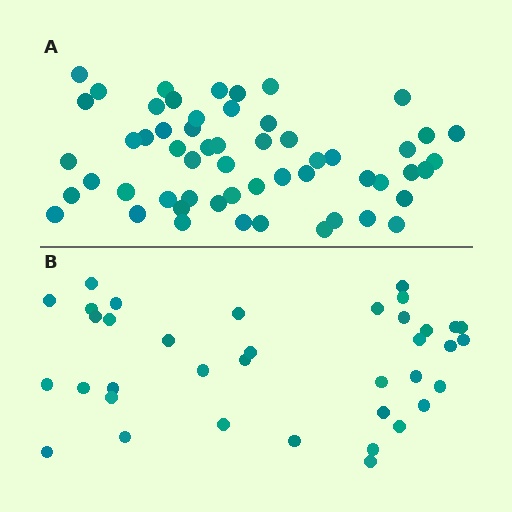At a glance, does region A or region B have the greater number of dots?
Region A (the top region) has more dots.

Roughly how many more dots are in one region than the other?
Region A has approximately 20 more dots than region B.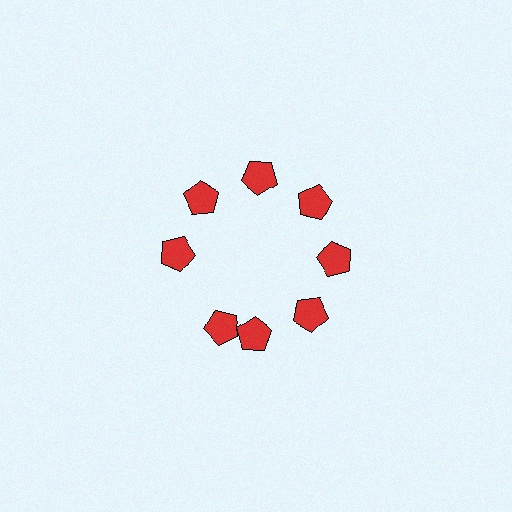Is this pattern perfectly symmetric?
No. The 8 red pentagons are arranged in a ring, but one element near the 8 o'clock position is rotated out of alignment along the ring, breaking the 8-fold rotational symmetry.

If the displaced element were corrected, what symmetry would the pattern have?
It would have 8-fold rotational symmetry — the pattern would map onto itself every 45 degrees.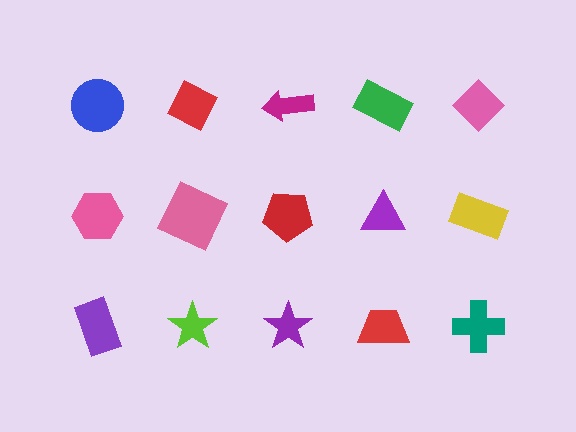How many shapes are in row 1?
5 shapes.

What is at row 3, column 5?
A teal cross.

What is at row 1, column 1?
A blue circle.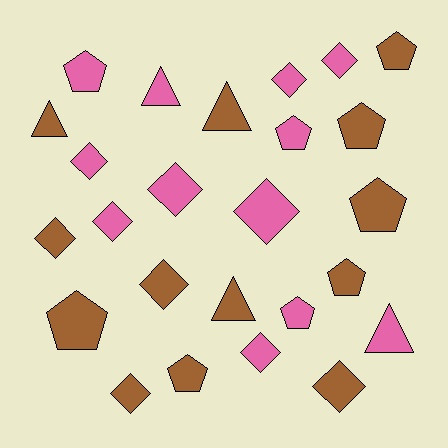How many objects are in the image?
There are 25 objects.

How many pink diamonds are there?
There are 7 pink diamonds.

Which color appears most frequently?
Brown, with 13 objects.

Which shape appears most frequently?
Diamond, with 11 objects.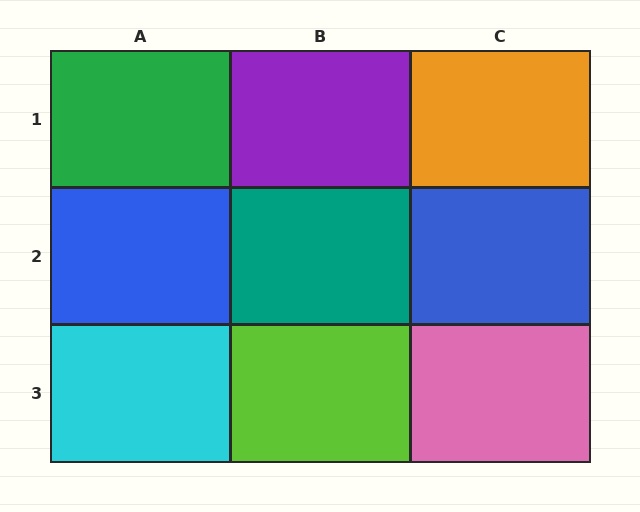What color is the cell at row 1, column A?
Green.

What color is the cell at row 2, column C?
Blue.